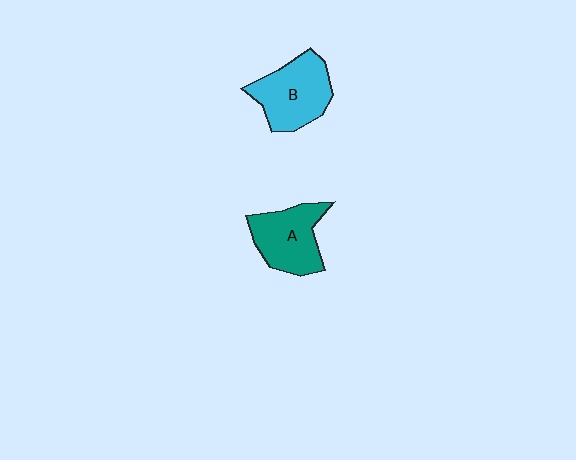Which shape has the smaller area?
Shape A (teal).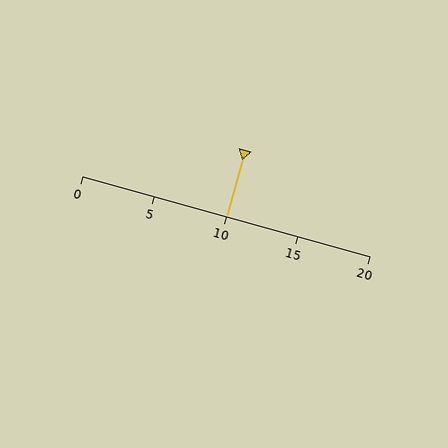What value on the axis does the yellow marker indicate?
The marker indicates approximately 10.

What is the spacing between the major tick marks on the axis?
The major ticks are spaced 5 apart.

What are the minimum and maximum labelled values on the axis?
The axis runs from 0 to 20.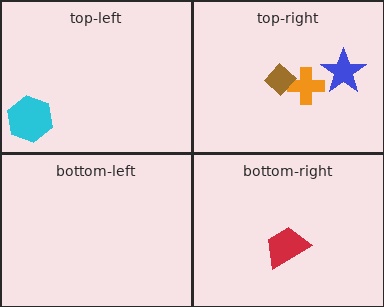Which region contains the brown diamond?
The top-right region.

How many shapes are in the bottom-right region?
1.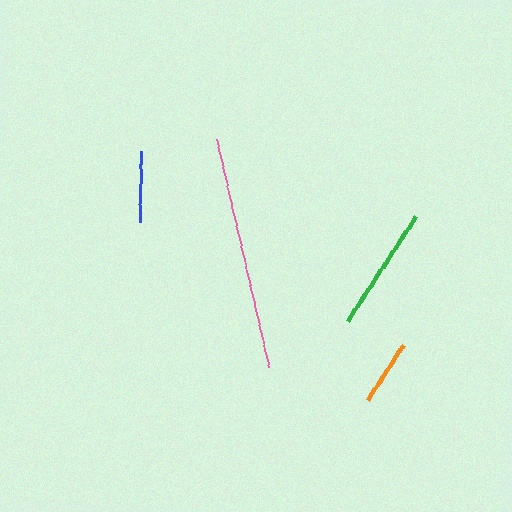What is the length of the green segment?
The green segment is approximately 125 pixels long.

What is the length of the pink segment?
The pink segment is approximately 234 pixels long.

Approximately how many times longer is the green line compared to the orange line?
The green line is approximately 1.9 times the length of the orange line.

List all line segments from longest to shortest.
From longest to shortest: pink, green, blue, orange.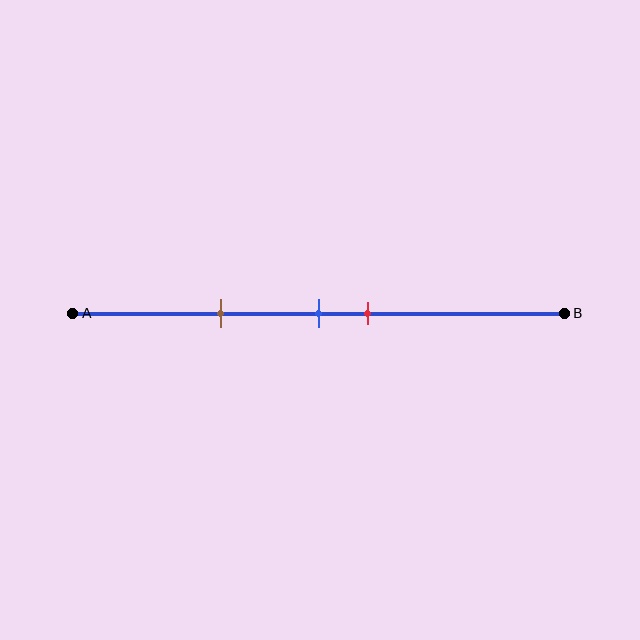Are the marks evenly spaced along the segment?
No, the marks are not evenly spaced.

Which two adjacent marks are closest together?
The blue and red marks are the closest adjacent pair.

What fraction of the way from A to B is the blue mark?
The blue mark is approximately 50% (0.5) of the way from A to B.